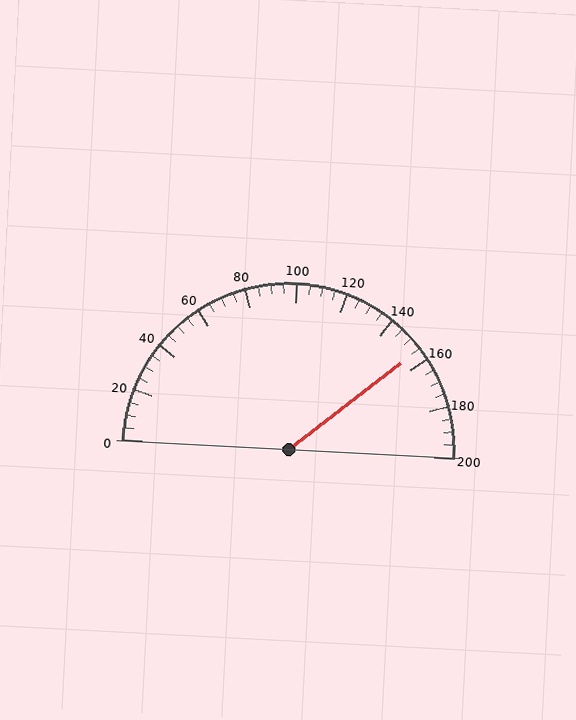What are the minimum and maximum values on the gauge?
The gauge ranges from 0 to 200.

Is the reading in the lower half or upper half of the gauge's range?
The reading is in the upper half of the range (0 to 200).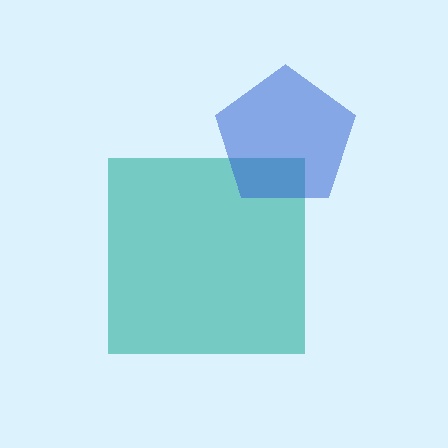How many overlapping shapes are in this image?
There are 2 overlapping shapes in the image.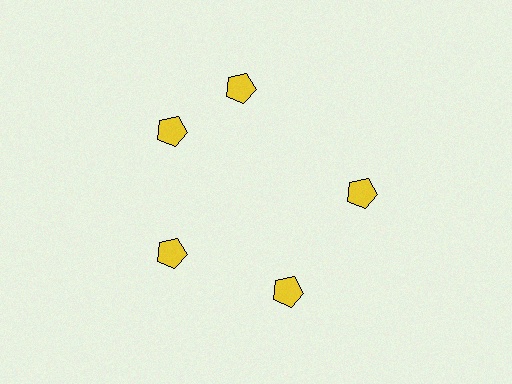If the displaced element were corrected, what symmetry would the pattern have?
It would have 5-fold rotational symmetry — the pattern would map onto itself every 72 degrees.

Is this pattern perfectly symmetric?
No. The 5 yellow pentagons are arranged in a ring, but one element near the 1 o'clock position is rotated out of alignment along the ring, breaking the 5-fold rotational symmetry.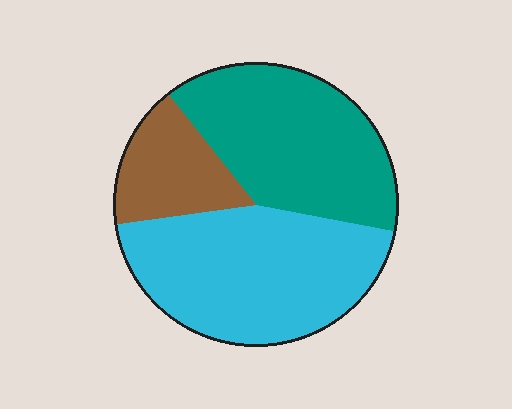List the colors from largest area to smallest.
From largest to smallest: cyan, teal, brown.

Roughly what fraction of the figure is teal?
Teal takes up about three eighths (3/8) of the figure.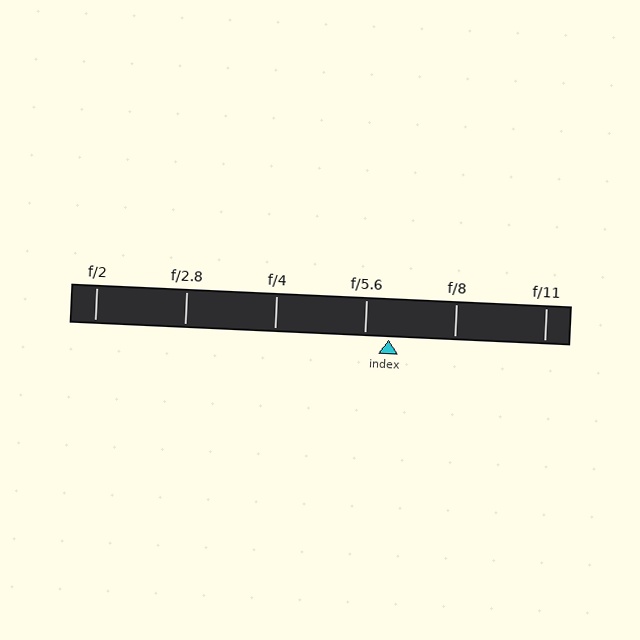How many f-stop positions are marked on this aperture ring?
There are 6 f-stop positions marked.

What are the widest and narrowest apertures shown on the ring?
The widest aperture shown is f/2 and the narrowest is f/11.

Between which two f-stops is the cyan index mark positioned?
The index mark is between f/5.6 and f/8.